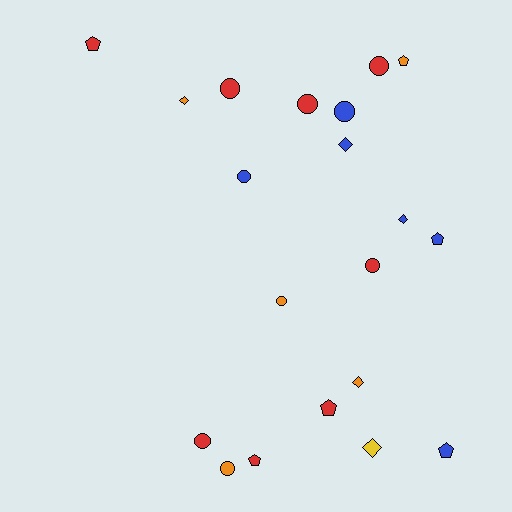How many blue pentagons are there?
There are 2 blue pentagons.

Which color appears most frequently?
Red, with 8 objects.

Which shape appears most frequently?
Circle, with 9 objects.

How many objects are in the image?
There are 20 objects.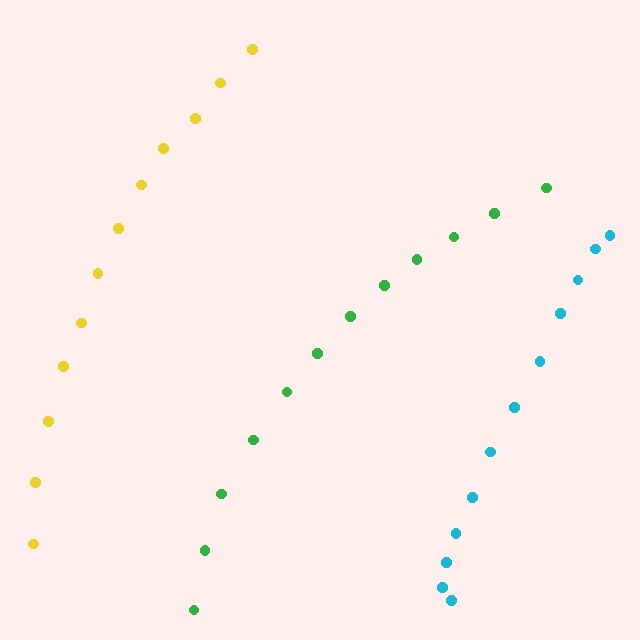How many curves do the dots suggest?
There are 3 distinct paths.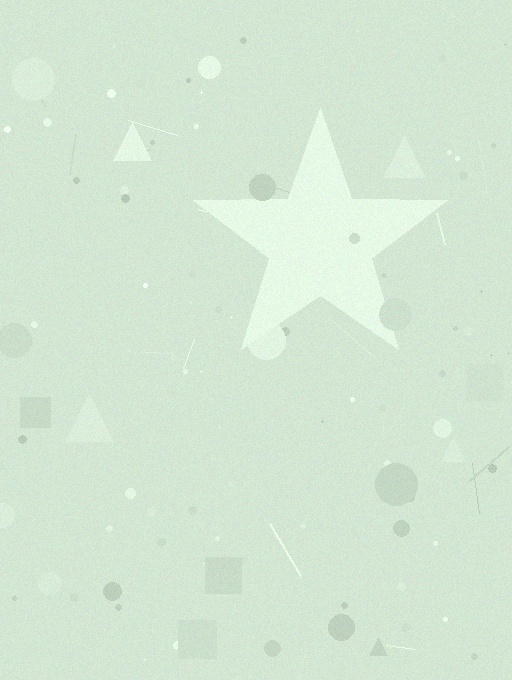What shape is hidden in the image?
A star is hidden in the image.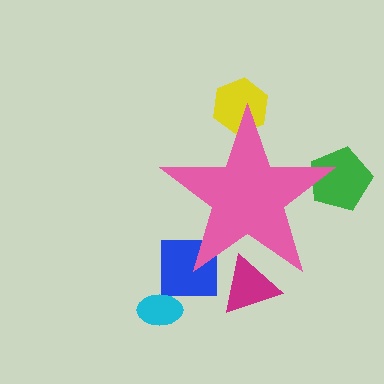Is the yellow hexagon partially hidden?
Yes, the yellow hexagon is partially hidden behind the pink star.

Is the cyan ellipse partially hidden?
No, the cyan ellipse is fully visible.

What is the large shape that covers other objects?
A pink star.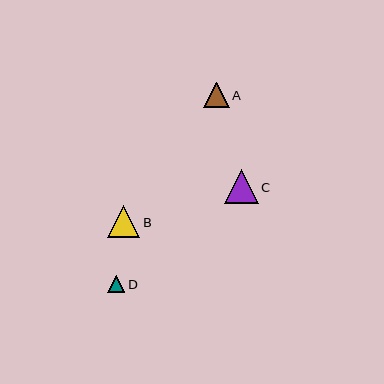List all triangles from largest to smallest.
From largest to smallest: C, B, A, D.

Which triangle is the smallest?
Triangle D is the smallest with a size of approximately 17 pixels.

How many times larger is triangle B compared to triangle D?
Triangle B is approximately 1.9 times the size of triangle D.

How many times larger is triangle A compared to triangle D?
Triangle A is approximately 1.5 times the size of triangle D.